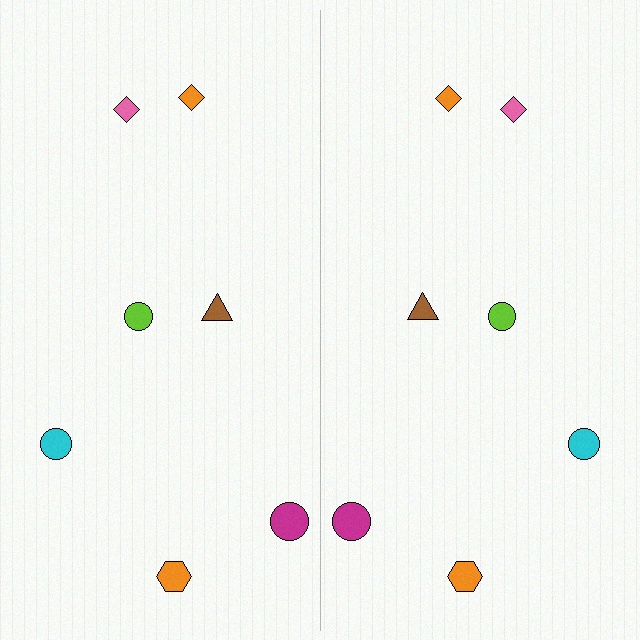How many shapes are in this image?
There are 14 shapes in this image.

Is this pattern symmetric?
Yes, this pattern has bilateral (reflection) symmetry.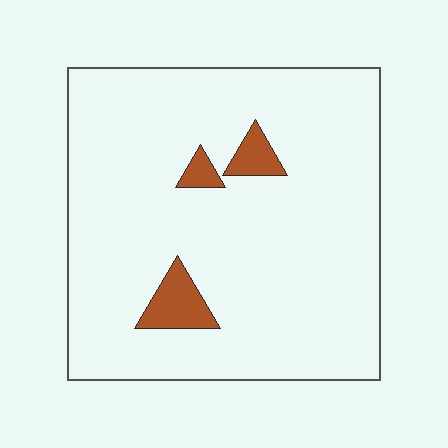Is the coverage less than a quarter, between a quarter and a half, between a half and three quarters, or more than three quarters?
Less than a quarter.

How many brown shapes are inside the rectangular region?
3.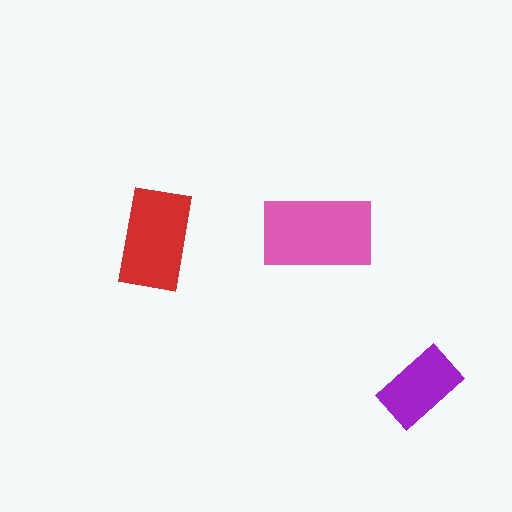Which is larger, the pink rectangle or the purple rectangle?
The pink one.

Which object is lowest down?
The purple rectangle is bottommost.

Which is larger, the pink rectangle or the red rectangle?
The pink one.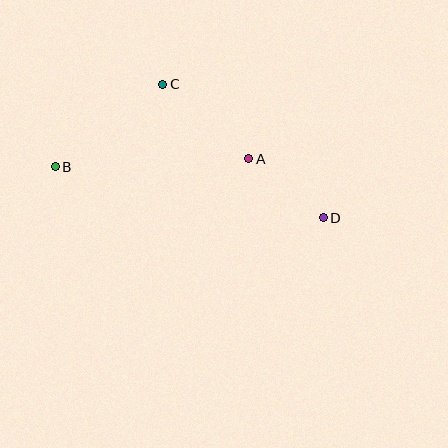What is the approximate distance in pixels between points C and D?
The distance between C and D is approximately 209 pixels.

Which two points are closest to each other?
Points A and D are closest to each other.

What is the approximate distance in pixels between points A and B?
The distance between A and B is approximately 194 pixels.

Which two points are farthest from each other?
Points B and D are farthest from each other.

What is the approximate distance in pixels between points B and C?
The distance between B and C is approximately 135 pixels.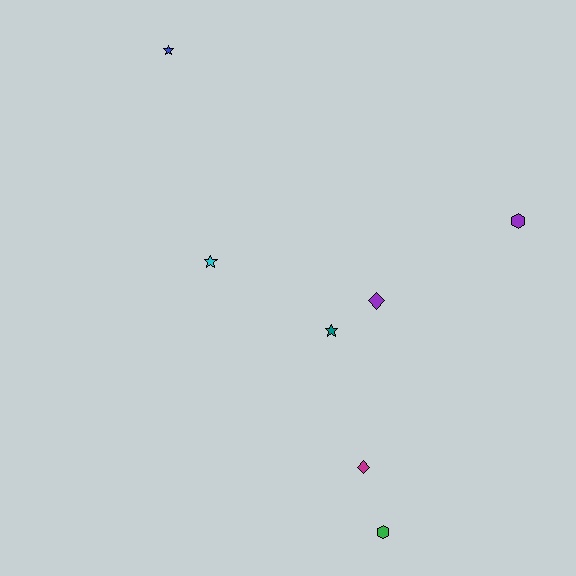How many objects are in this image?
There are 7 objects.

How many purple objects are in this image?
There are 2 purple objects.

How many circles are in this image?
There are no circles.